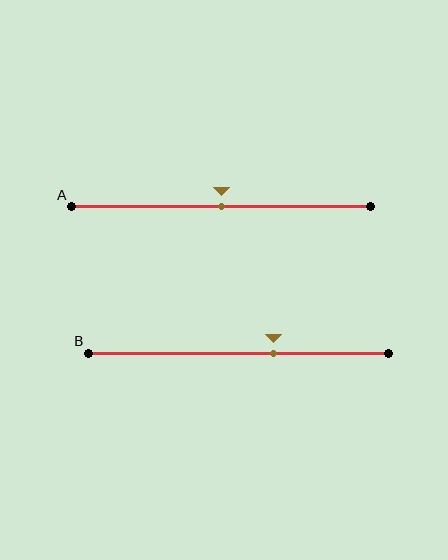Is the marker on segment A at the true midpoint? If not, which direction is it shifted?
Yes, the marker on segment A is at the true midpoint.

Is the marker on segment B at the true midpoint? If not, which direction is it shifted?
No, the marker on segment B is shifted to the right by about 12% of the segment length.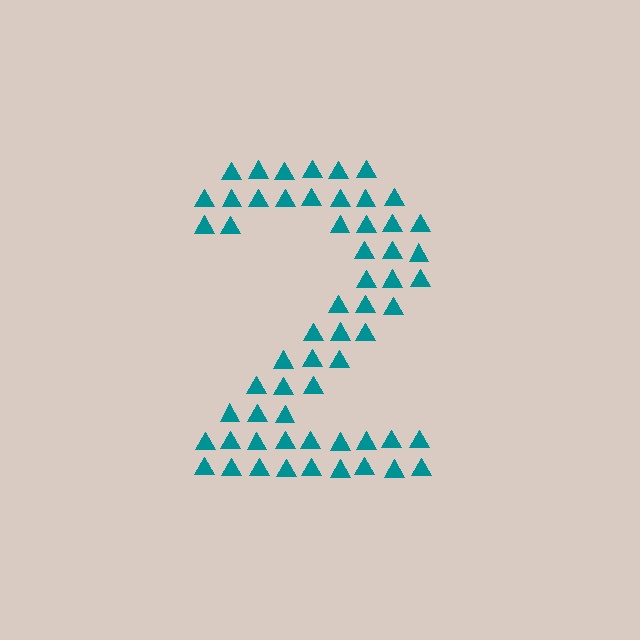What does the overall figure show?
The overall figure shows the digit 2.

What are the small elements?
The small elements are triangles.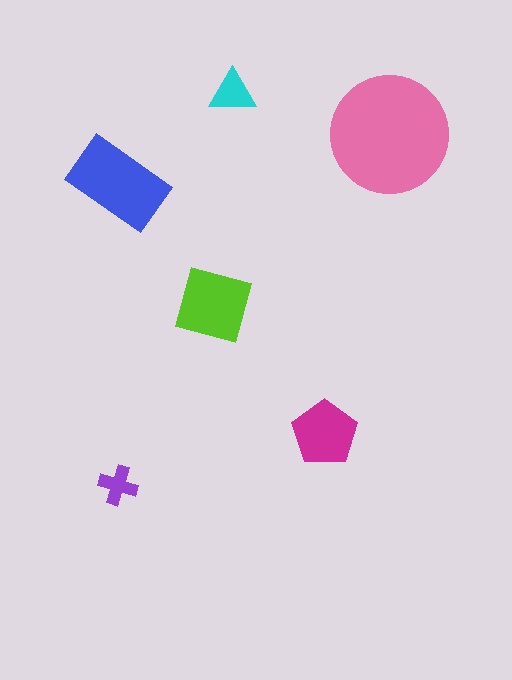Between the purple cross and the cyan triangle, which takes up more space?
The cyan triangle.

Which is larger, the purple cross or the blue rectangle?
The blue rectangle.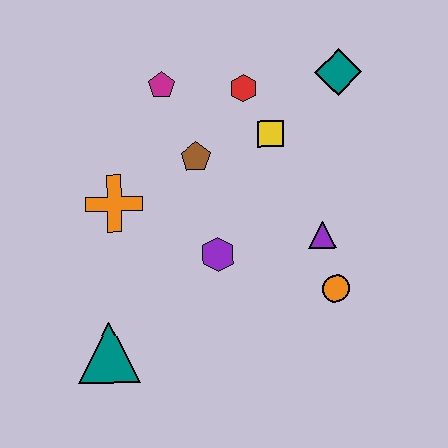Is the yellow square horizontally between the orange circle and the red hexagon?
Yes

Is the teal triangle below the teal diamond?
Yes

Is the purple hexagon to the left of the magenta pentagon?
No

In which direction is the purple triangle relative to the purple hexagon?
The purple triangle is to the right of the purple hexagon.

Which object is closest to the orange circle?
The purple triangle is closest to the orange circle.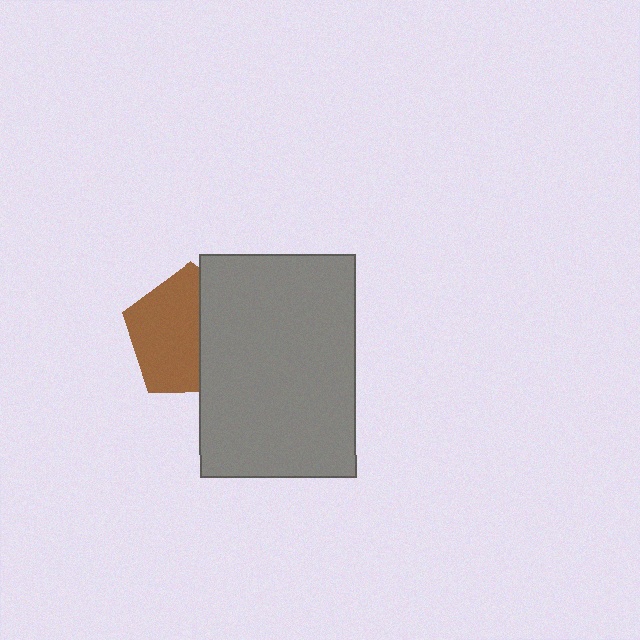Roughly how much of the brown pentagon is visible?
About half of it is visible (roughly 59%).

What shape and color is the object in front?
The object in front is a gray rectangle.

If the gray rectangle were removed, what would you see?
You would see the complete brown pentagon.